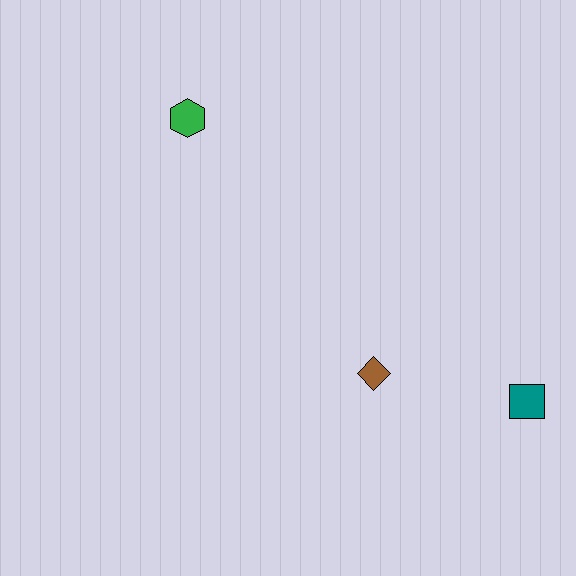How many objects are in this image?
There are 3 objects.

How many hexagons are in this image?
There is 1 hexagon.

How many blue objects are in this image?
There are no blue objects.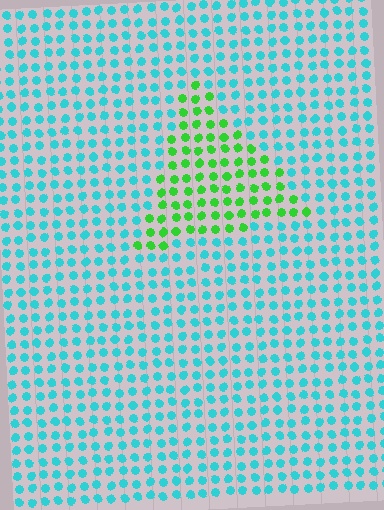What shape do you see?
I see a triangle.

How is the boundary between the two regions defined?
The boundary is defined purely by a slight shift in hue (about 61 degrees). Spacing, size, and orientation are identical on both sides.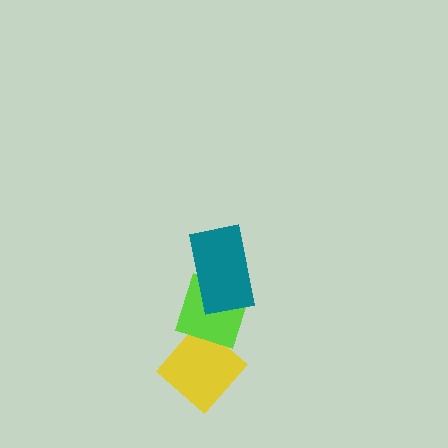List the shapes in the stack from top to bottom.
From top to bottom: the teal rectangle, the lime diamond, the yellow diamond.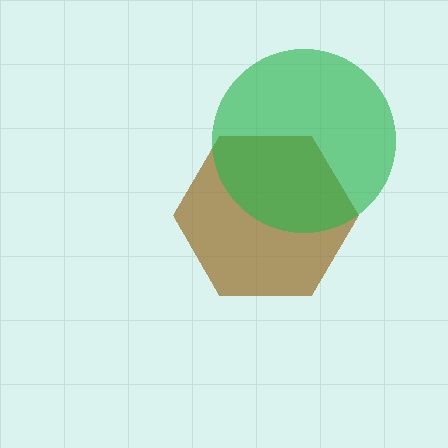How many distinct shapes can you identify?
There are 2 distinct shapes: a brown hexagon, a green circle.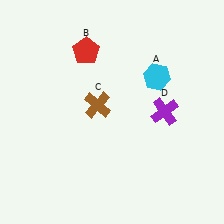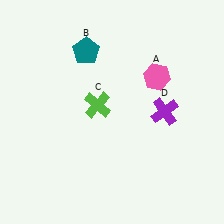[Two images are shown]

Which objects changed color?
A changed from cyan to pink. B changed from red to teal. C changed from brown to lime.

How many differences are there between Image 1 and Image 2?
There are 3 differences between the two images.